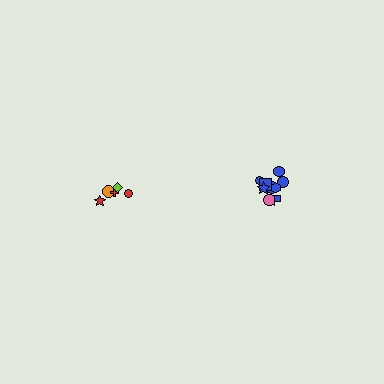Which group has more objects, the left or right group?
The right group.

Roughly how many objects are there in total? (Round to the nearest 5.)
Roughly 15 objects in total.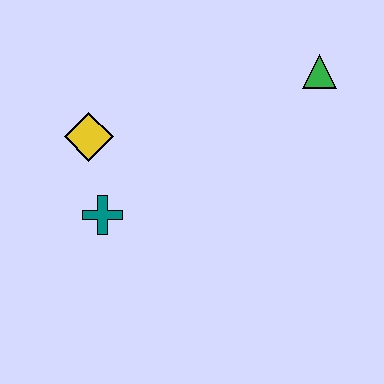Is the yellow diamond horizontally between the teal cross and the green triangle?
No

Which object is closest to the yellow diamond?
The teal cross is closest to the yellow diamond.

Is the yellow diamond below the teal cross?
No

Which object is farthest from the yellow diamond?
The green triangle is farthest from the yellow diamond.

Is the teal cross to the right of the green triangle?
No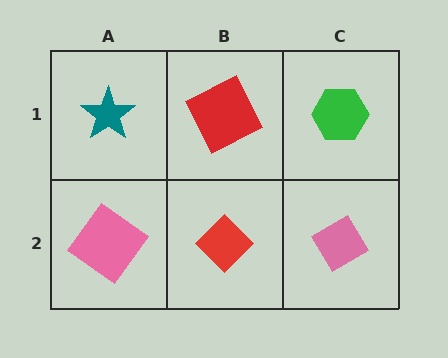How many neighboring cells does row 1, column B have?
3.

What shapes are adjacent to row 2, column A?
A teal star (row 1, column A), a red diamond (row 2, column B).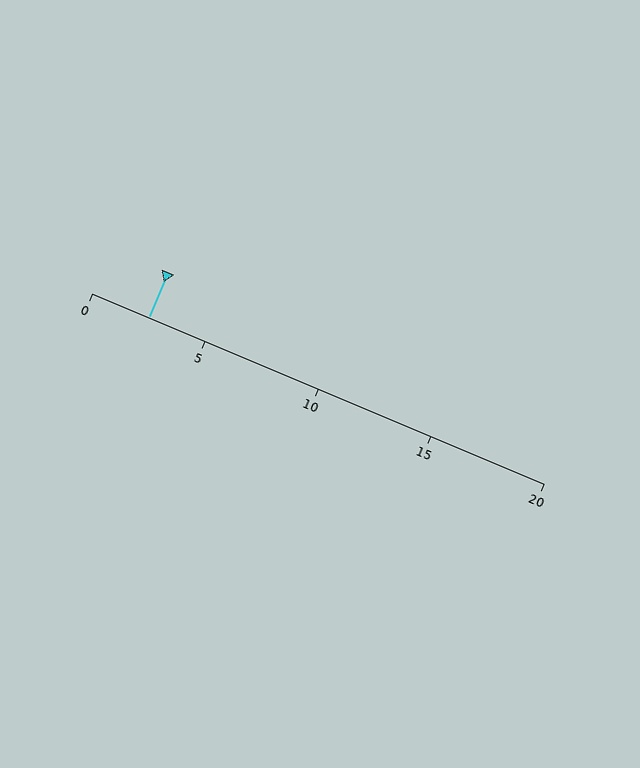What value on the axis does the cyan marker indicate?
The marker indicates approximately 2.5.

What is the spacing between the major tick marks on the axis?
The major ticks are spaced 5 apart.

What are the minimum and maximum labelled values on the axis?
The axis runs from 0 to 20.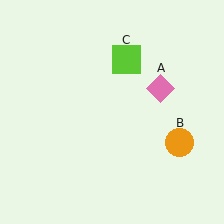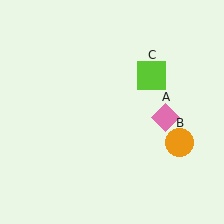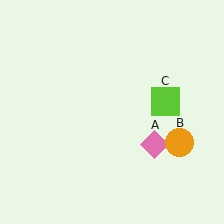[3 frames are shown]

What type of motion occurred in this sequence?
The pink diamond (object A), lime square (object C) rotated clockwise around the center of the scene.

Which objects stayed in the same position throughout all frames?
Orange circle (object B) remained stationary.